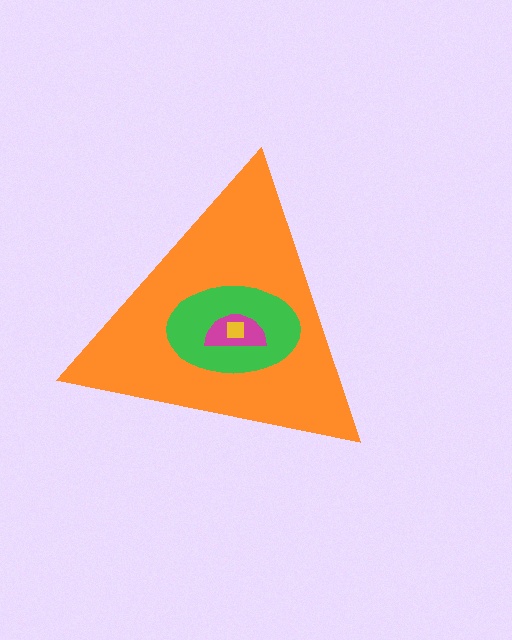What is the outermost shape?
The orange triangle.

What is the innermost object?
The yellow square.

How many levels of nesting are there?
4.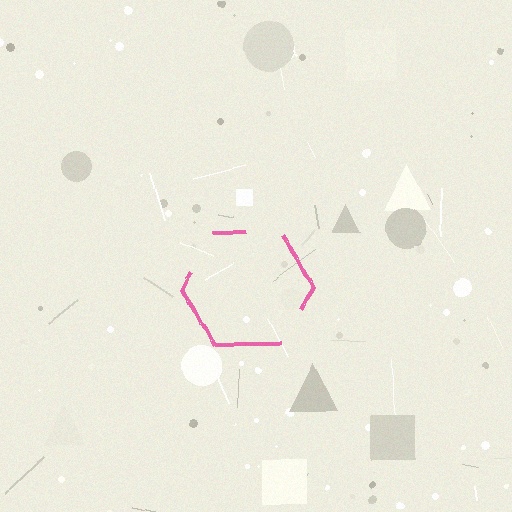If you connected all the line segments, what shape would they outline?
They would outline a hexagon.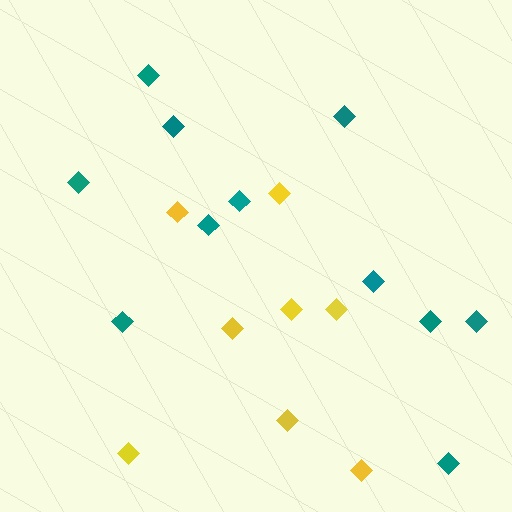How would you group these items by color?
There are 2 groups: one group of yellow diamonds (8) and one group of teal diamonds (11).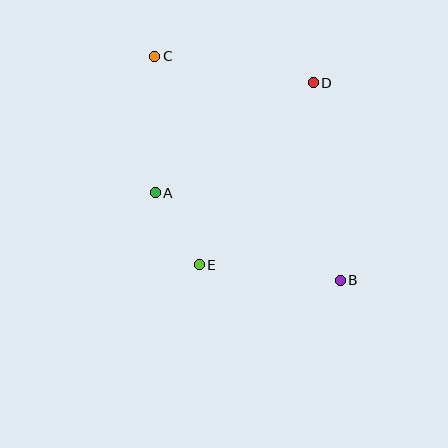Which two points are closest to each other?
Points A and E are closest to each other.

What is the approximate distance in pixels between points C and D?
The distance between C and D is approximately 161 pixels.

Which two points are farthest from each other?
Points B and C are farthest from each other.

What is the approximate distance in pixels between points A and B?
The distance between A and B is approximately 204 pixels.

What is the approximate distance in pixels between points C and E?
The distance between C and E is approximately 213 pixels.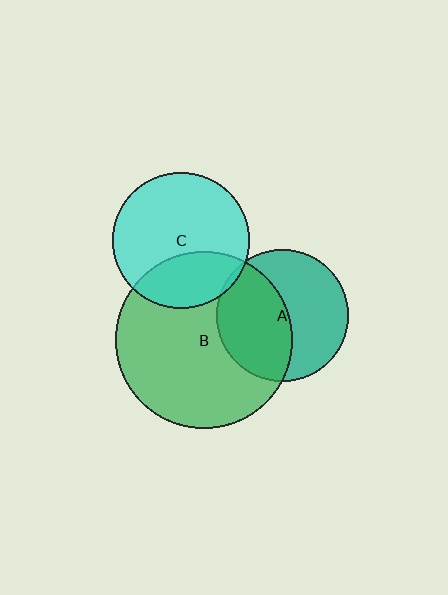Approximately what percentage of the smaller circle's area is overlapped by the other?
Approximately 30%.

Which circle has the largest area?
Circle B (green).